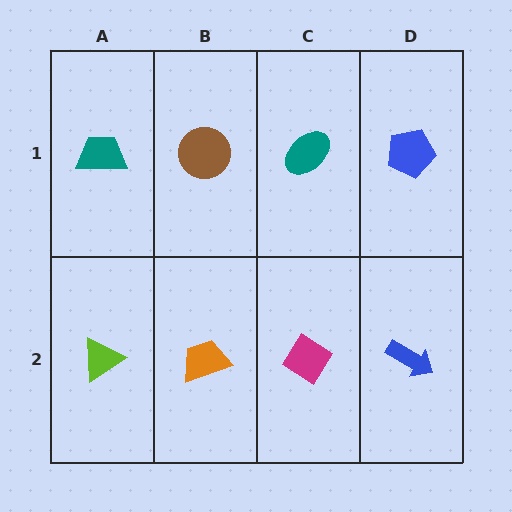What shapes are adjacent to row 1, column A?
A lime triangle (row 2, column A), a brown circle (row 1, column B).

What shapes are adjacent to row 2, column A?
A teal trapezoid (row 1, column A), an orange trapezoid (row 2, column B).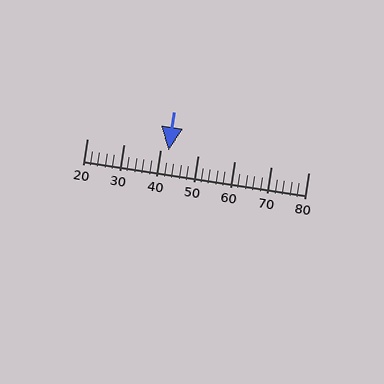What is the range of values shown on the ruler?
The ruler shows values from 20 to 80.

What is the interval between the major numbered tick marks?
The major tick marks are spaced 10 units apart.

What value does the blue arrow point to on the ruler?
The blue arrow points to approximately 42.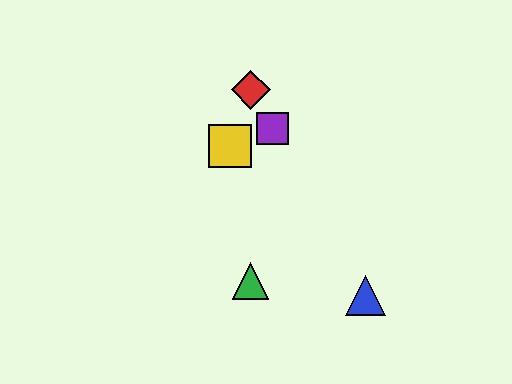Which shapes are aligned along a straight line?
The red diamond, the blue triangle, the purple square are aligned along a straight line.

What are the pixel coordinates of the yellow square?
The yellow square is at (230, 146).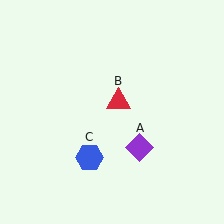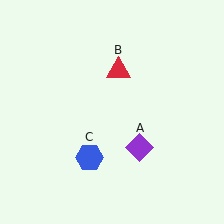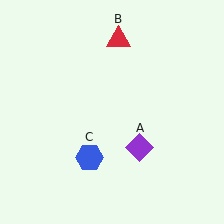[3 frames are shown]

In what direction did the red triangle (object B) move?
The red triangle (object B) moved up.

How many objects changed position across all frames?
1 object changed position: red triangle (object B).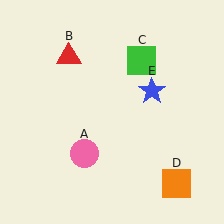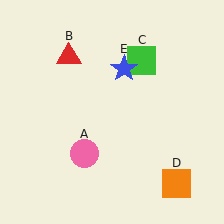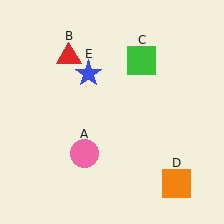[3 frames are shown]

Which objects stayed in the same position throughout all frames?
Pink circle (object A) and red triangle (object B) and green square (object C) and orange square (object D) remained stationary.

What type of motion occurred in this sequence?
The blue star (object E) rotated counterclockwise around the center of the scene.